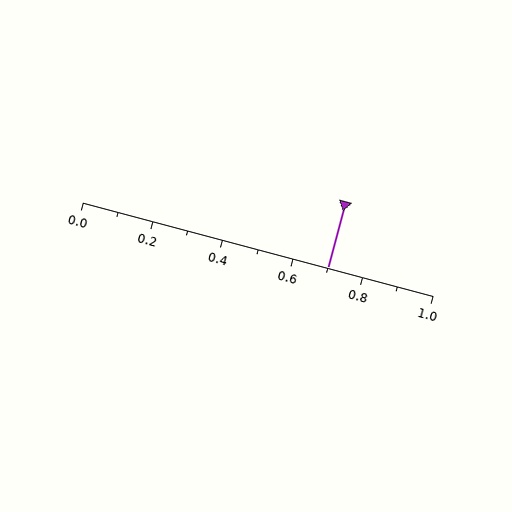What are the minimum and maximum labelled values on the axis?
The axis runs from 0.0 to 1.0.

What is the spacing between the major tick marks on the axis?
The major ticks are spaced 0.2 apart.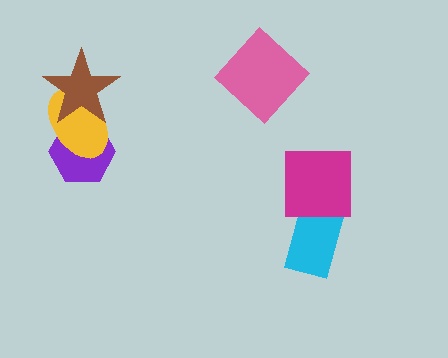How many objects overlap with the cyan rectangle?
1 object overlaps with the cyan rectangle.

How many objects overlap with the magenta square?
1 object overlaps with the magenta square.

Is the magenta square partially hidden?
No, no other shape covers it.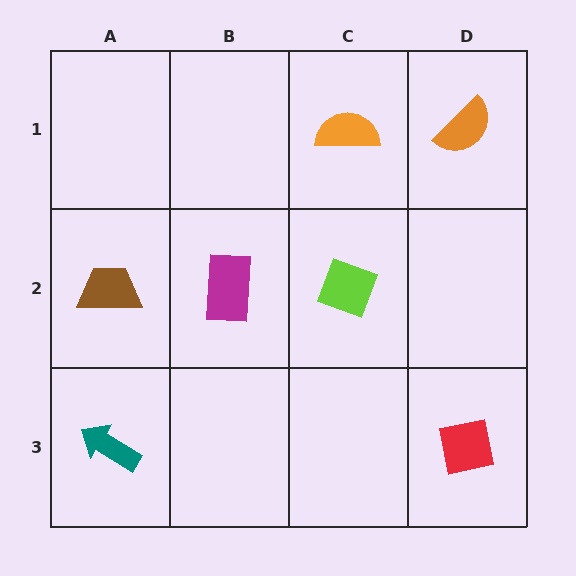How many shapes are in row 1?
2 shapes.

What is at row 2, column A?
A brown trapezoid.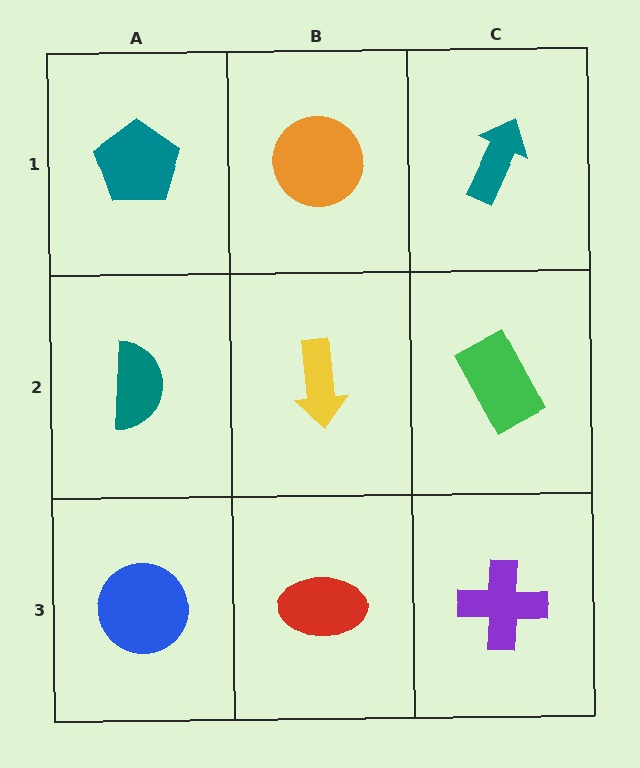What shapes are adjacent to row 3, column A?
A teal semicircle (row 2, column A), a red ellipse (row 3, column B).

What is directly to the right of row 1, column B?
A teal arrow.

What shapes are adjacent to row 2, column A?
A teal pentagon (row 1, column A), a blue circle (row 3, column A), a yellow arrow (row 2, column B).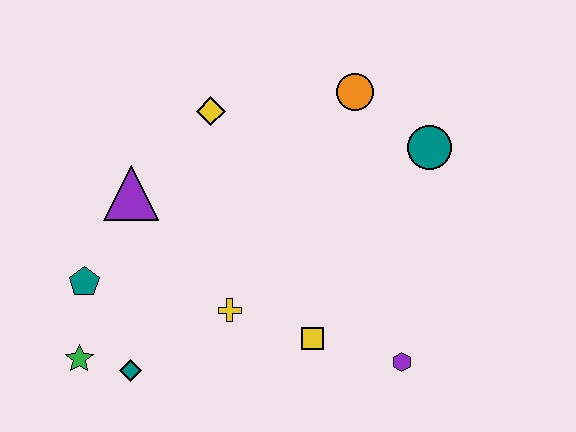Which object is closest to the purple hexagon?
The yellow square is closest to the purple hexagon.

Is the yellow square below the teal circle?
Yes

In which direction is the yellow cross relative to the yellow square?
The yellow cross is to the left of the yellow square.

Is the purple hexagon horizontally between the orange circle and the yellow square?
No